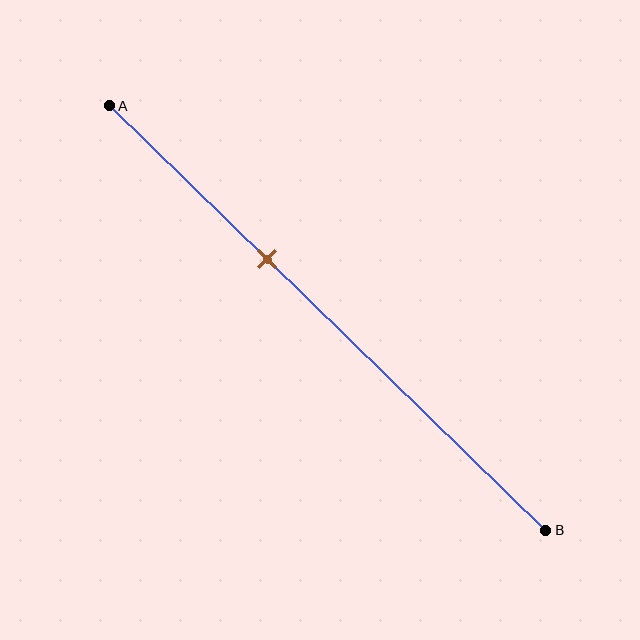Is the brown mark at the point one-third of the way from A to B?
Yes, the mark is approximately at the one-third point.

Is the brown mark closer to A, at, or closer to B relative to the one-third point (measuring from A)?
The brown mark is approximately at the one-third point of segment AB.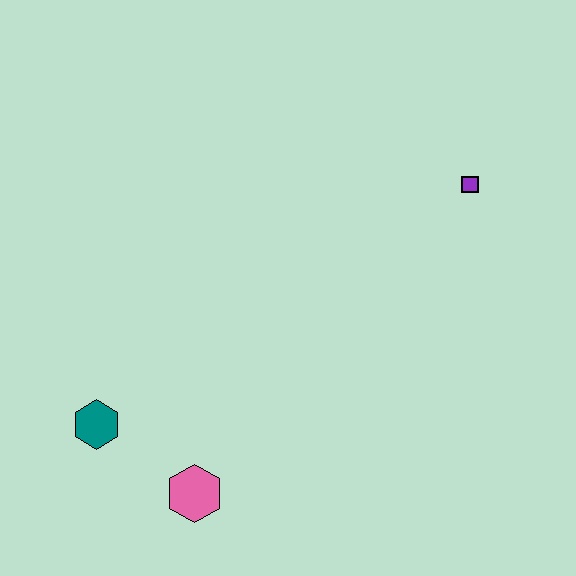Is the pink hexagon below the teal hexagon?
Yes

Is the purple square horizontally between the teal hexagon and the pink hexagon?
No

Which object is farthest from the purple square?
The teal hexagon is farthest from the purple square.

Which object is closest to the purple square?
The pink hexagon is closest to the purple square.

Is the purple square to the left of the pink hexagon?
No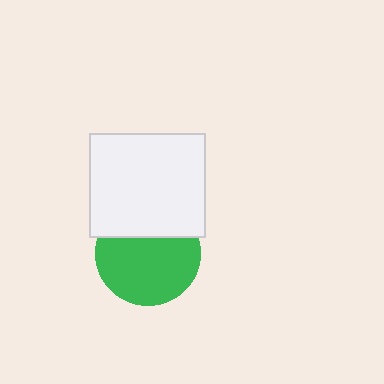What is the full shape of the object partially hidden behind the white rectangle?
The partially hidden object is a green circle.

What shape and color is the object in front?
The object in front is a white rectangle.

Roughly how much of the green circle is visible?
Most of it is visible (roughly 69%).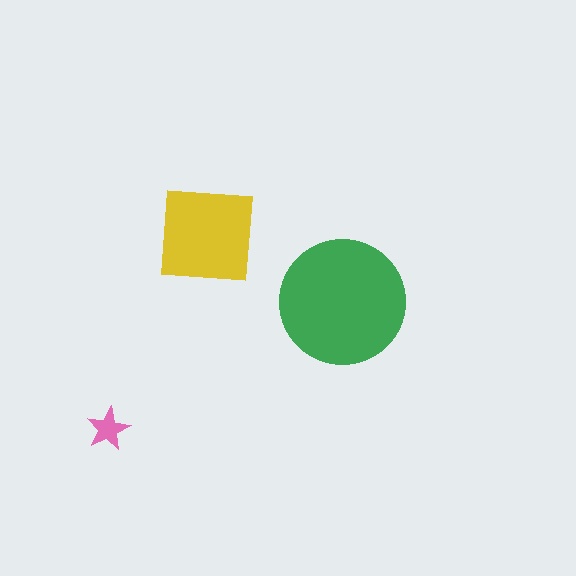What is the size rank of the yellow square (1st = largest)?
2nd.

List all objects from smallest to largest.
The pink star, the yellow square, the green circle.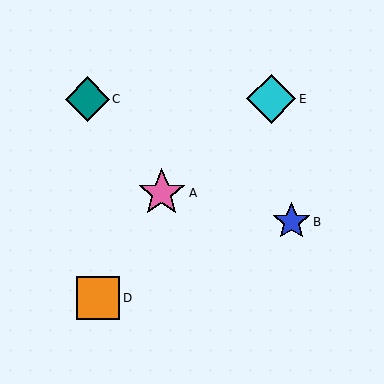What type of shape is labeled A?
Shape A is a pink star.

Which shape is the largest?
The cyan diamond (labeled E) is the largest.